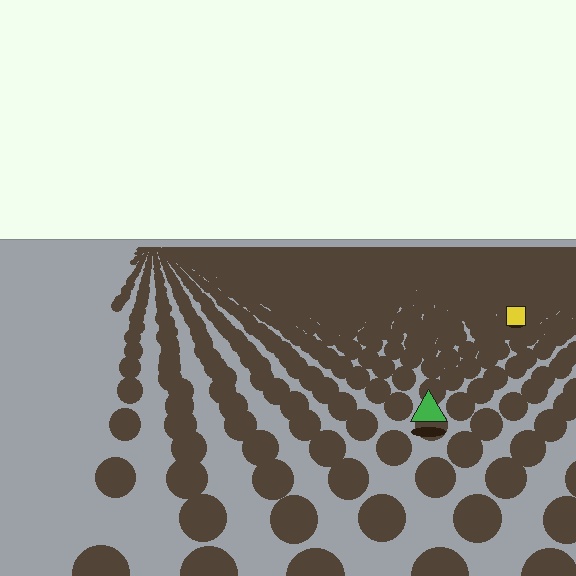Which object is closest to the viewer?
The green triangle is closest. The texture marks near it are larger and more spread out.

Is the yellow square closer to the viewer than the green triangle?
No. The green triangle is closer — you can tell from the texture gradient: the ground texture is coarser near it.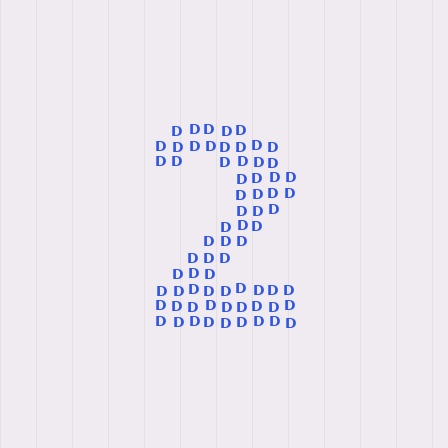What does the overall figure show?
The overall figure shows the digit 2.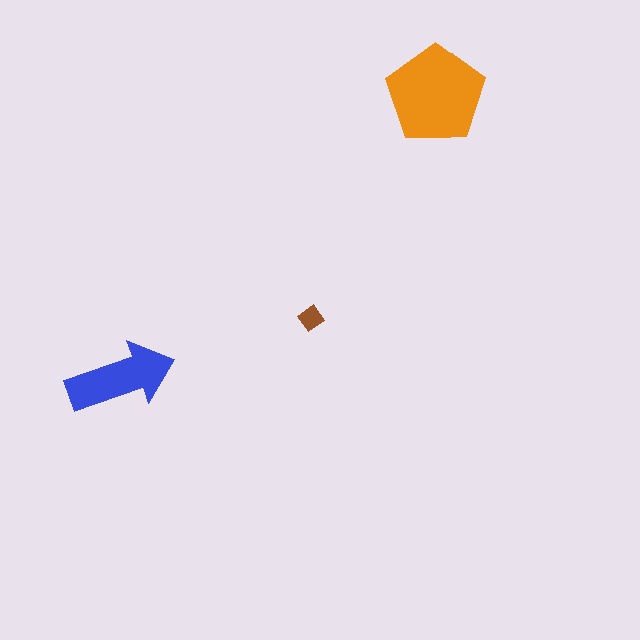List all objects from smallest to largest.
The brown diamond, the blue arrow, the orange pentagon.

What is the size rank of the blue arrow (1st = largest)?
2nd.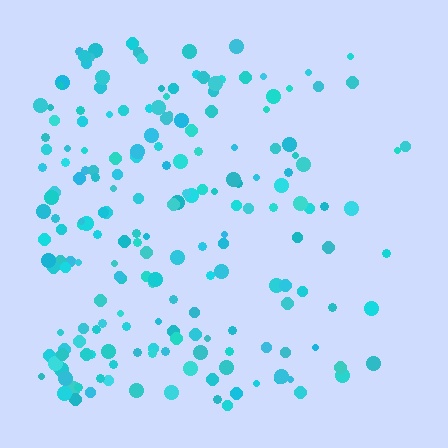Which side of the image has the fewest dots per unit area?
The right.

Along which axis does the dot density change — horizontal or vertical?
Horizontal.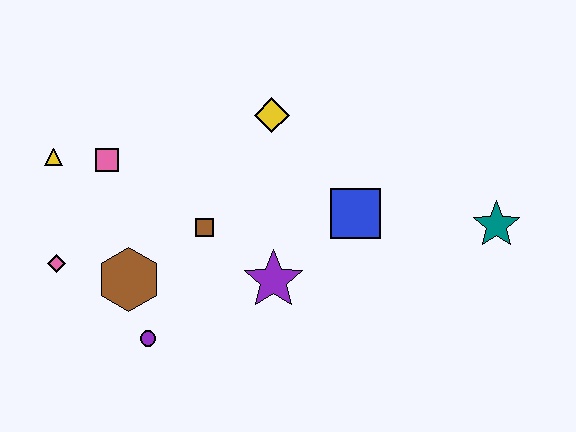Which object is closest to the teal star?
The blue square is closest to the teal star.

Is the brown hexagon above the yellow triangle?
No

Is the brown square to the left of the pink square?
No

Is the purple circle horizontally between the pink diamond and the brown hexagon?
No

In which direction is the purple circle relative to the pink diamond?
The purple circle is to the right of the pink diamond.